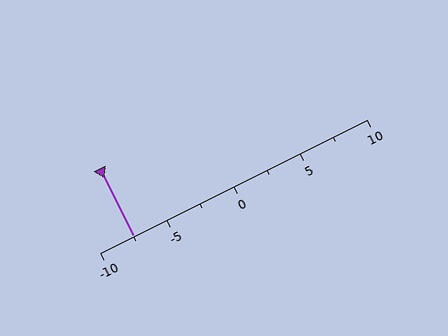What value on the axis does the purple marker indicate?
The marker indicates approximately -7.5.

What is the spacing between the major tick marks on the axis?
The major ticks are spaced 5 apart.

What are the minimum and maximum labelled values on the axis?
The axis runs from -10 to 10.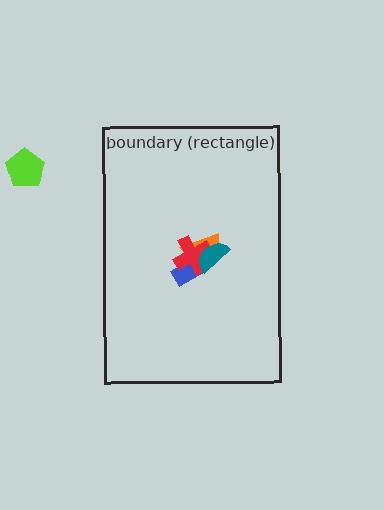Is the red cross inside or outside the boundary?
Inside.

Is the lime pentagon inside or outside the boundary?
Outside.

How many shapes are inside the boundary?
4 inside, 1 outside.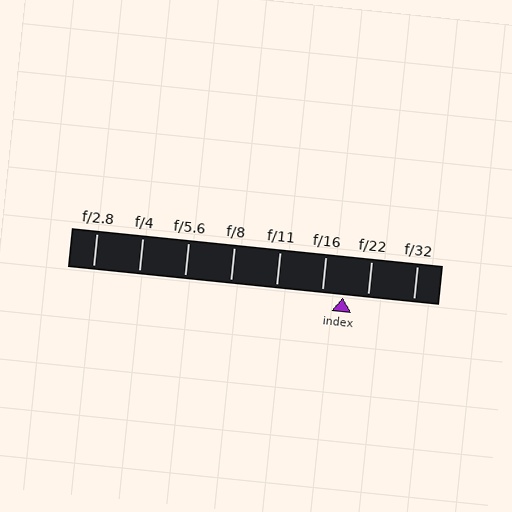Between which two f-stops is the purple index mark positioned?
The index mark is between f/16 and f/22.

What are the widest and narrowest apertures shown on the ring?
The widest aperture shown is f/2.8 and the narrowest is f/32.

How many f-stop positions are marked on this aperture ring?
There are 8 f-stop positions marked.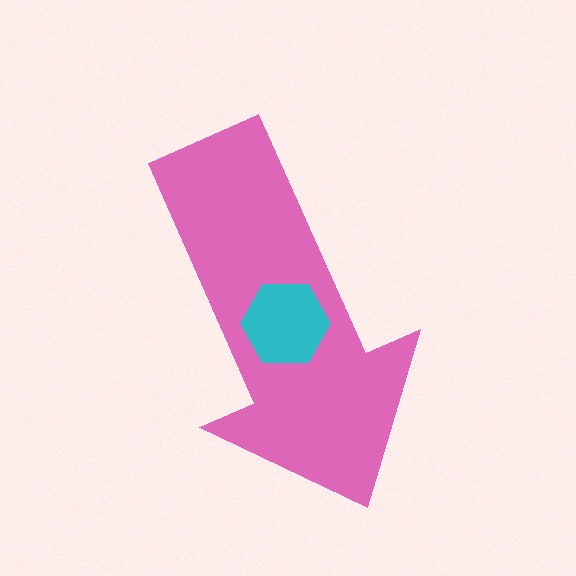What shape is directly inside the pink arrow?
The cyan hexagon.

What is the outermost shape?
The pink arrow.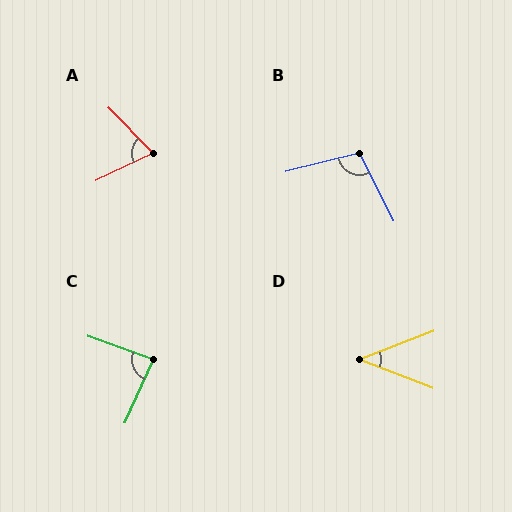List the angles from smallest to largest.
D (42°), A (72°), C (85°), B (102°).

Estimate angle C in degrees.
Approximately 85 degrees.